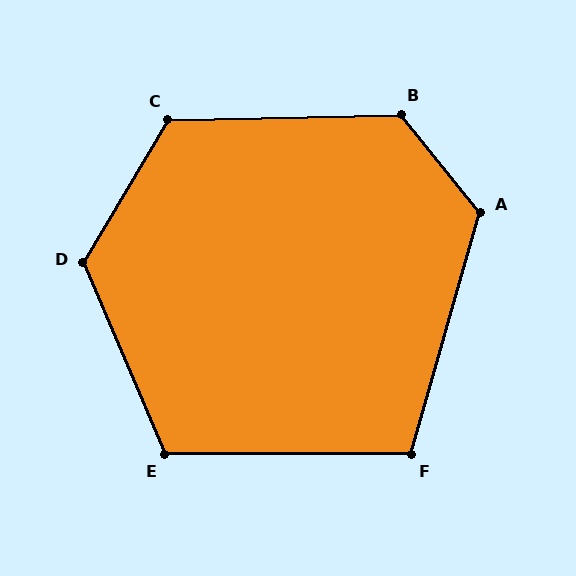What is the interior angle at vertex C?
Approximately 122 degrees (obtuse).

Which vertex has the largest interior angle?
B, at approximately 128 degrees.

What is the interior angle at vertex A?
Approximately 125 degrees (obtuse).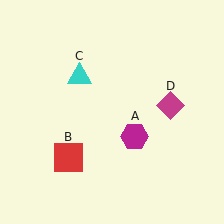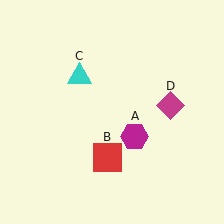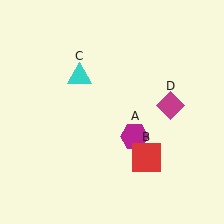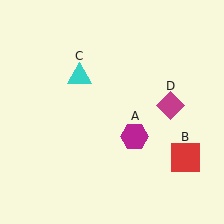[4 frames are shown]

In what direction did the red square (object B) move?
The red square (object B) moved right.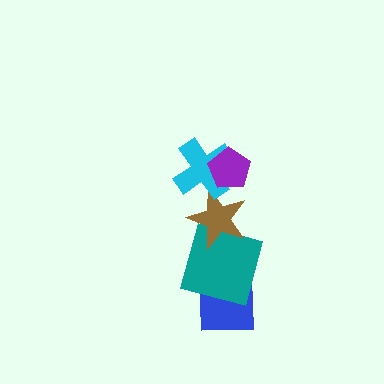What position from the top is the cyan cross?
The cyan cross is 2nd from the top.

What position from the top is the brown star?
The brown star is 3rd from the top.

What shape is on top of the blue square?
The teal square is on top of the blue square.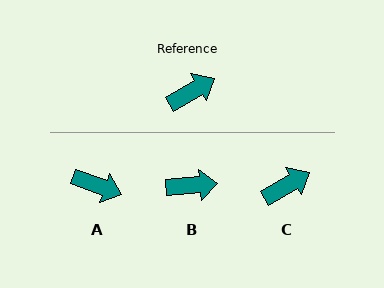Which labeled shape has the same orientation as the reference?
C.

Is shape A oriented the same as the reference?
No, it is off by about 51 degrees.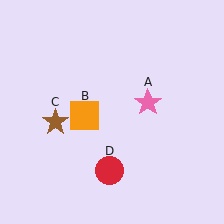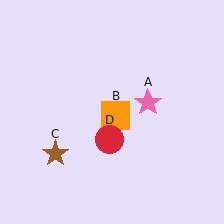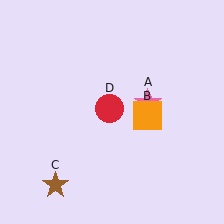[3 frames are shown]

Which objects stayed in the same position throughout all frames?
Pink star (object A) remained stationary.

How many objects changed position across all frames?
3 objects changed position: orange square (object B), brown star (object C), red circle (object D).